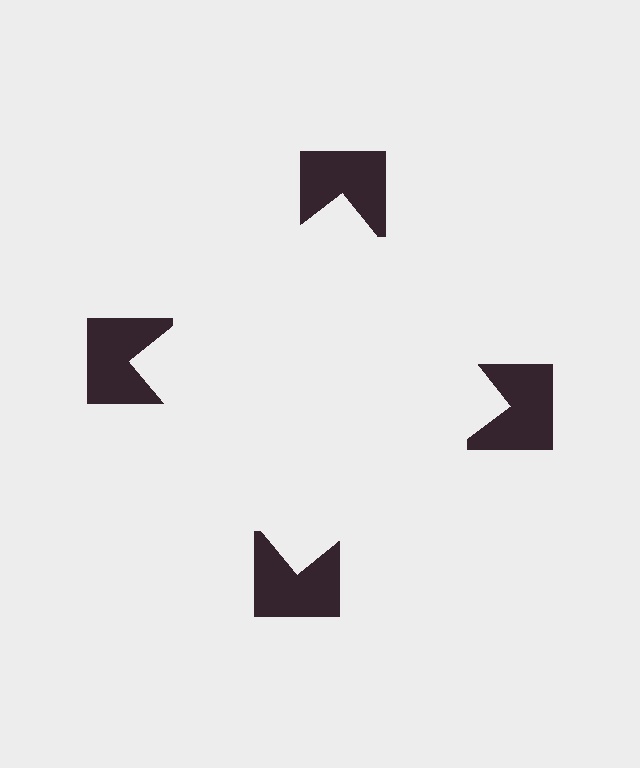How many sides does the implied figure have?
4 sides.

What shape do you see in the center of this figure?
An illusory square — its edges are inferred from the aligned wedge cuts in the notched squares, not physically drawn.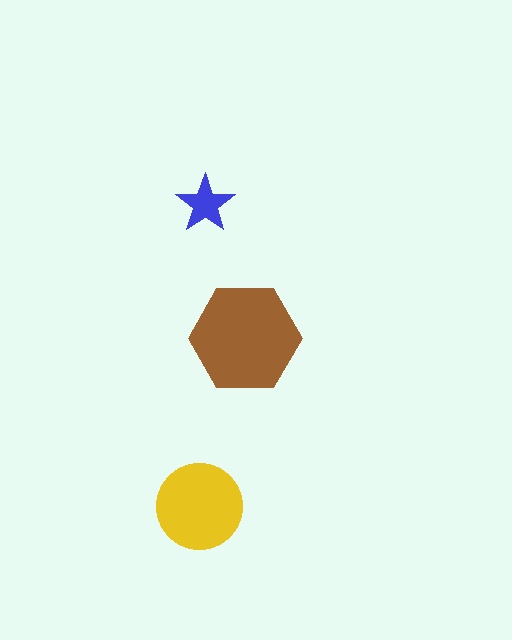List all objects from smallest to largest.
The blue star, the yellow circle, the brown hexagon.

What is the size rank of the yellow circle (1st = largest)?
2nd.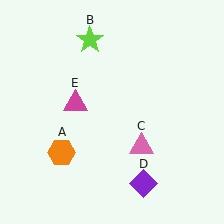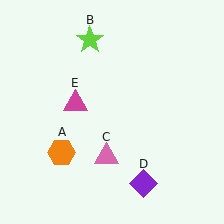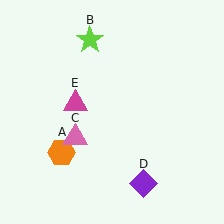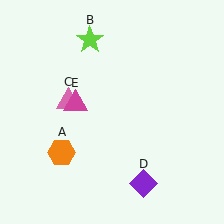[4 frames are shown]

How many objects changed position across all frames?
1 object changed position: pink triangle (object C).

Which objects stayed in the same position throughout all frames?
Orange hexagon (object A) and lime star (object B) and purple diamond (object D) and magenta triangle (object E) remained stationary.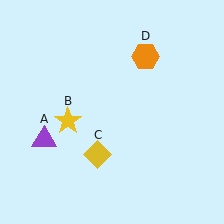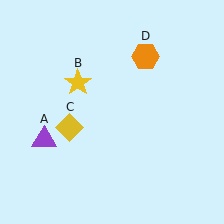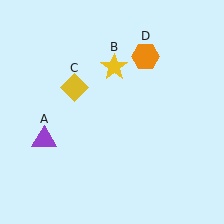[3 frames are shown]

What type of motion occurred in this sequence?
The yellow star (object B), yellow diamond (object C) rotated clockwise around the center of the scene.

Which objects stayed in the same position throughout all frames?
Purple triangle (object A) and orange hexagon (object D) remained stationary.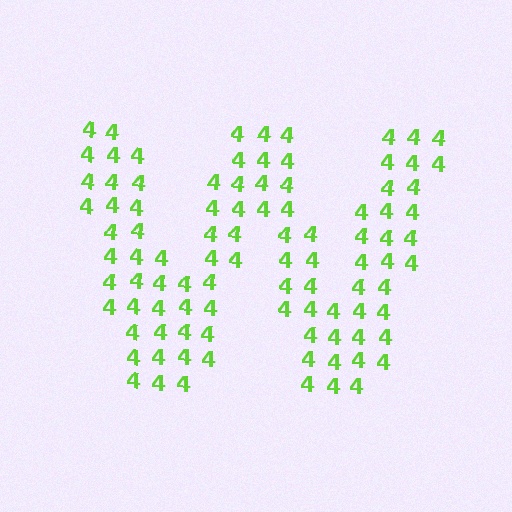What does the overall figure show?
The overall figure shows the letter W.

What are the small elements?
The small elements are digit 4's.